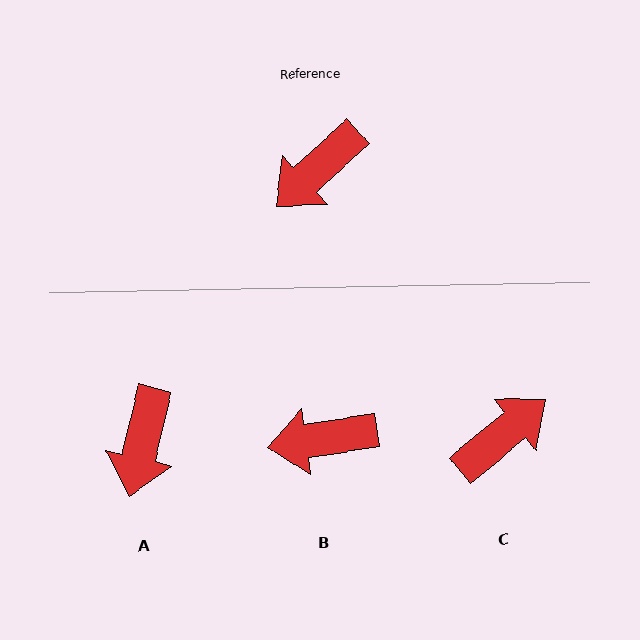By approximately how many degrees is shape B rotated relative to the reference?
Approximately 33 degrees clockwise.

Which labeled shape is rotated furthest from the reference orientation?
C, about 178 degrees away.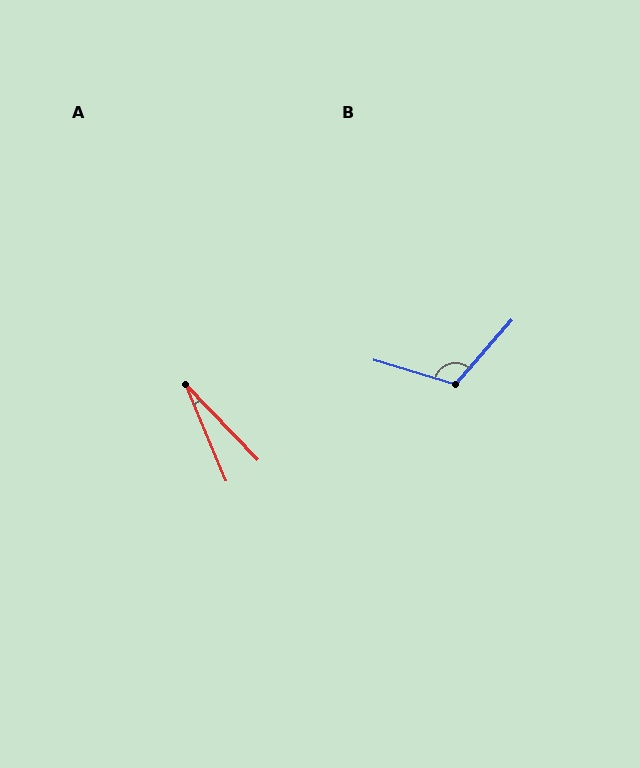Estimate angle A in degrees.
Approximately 21 degrees.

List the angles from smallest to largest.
A (21°), B (114°).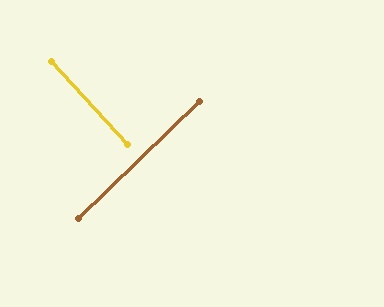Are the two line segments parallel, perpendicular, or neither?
Perpendicular — they meet at approximately 89°.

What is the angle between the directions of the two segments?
Approximately 89 degrees.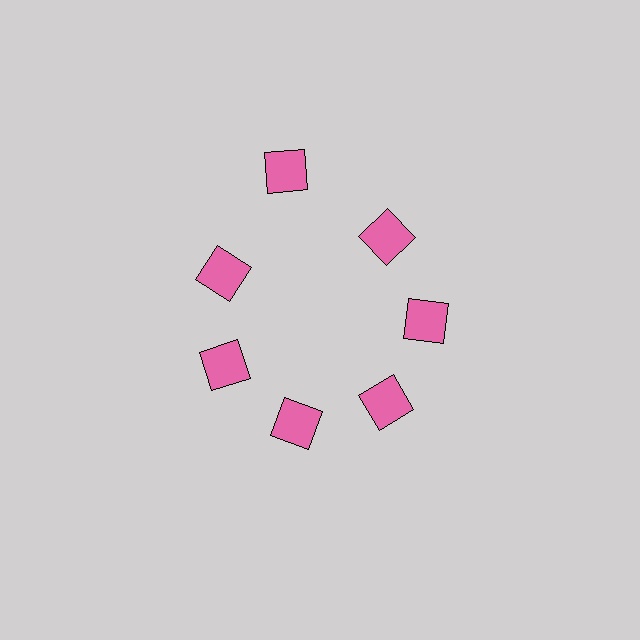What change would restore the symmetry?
The symmetry would be restored by moving it inward, back onto the ring so that all 7 squares sit at equal angles and equal distance from the center.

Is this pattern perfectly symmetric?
No. The 7 pink squares are arranged in a ring, but one element near the 12 o'clock position is pushed outward from the center, breaking the 7-fold rotational symmetry.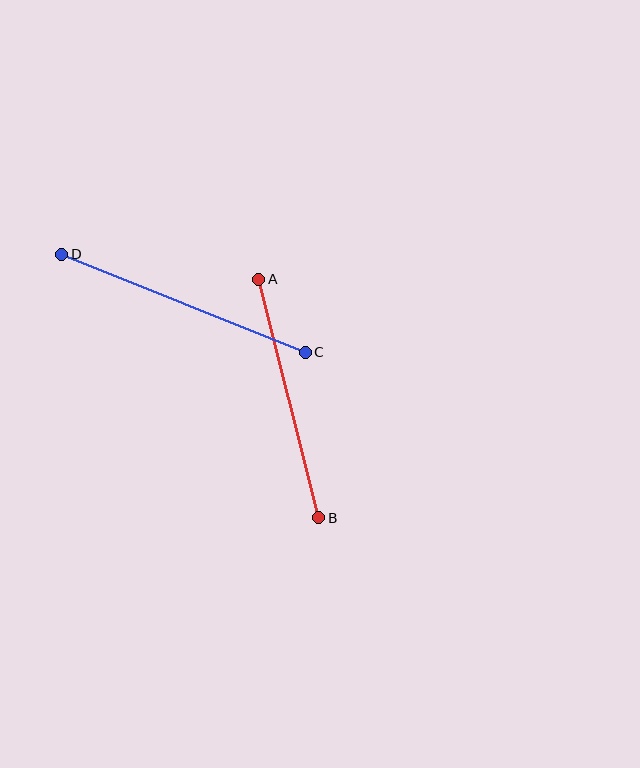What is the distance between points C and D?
The distance is approximately 262 pixels.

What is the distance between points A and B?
The distance is approximately 246 pixels.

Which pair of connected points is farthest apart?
Points C and D are farthest apart.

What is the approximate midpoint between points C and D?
The midpoint is at approximately (184, 303) pixels.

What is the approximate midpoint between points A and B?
The midpoint is at approximately (289, 398) pixels.